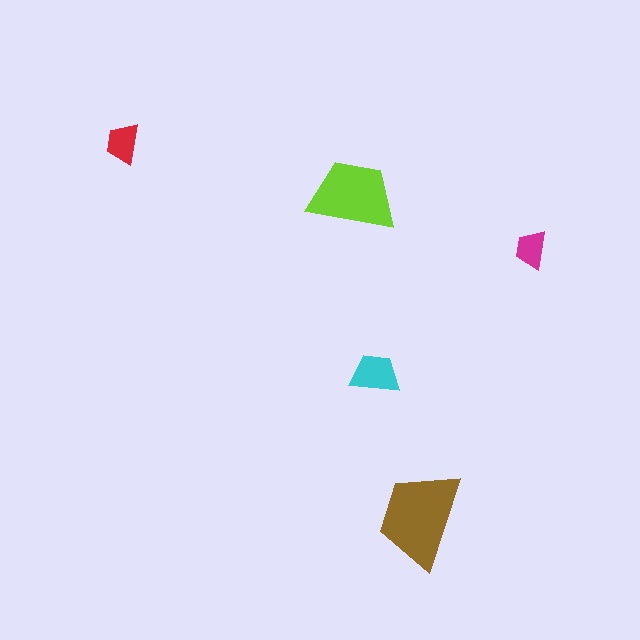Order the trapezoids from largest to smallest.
the brown one, the lime one, the cyan one, the red one, the magenta one.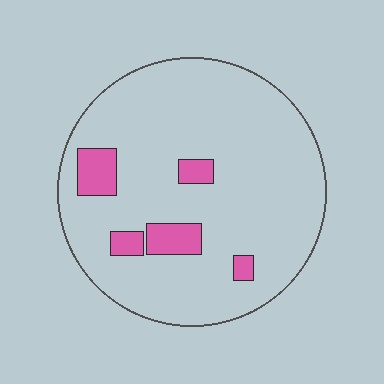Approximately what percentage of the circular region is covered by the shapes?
Approximately 10%.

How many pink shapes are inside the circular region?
5.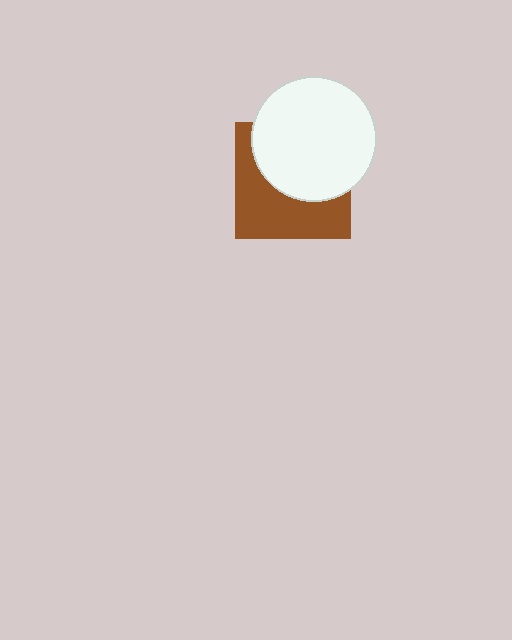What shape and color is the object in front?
The object in front is a white circle.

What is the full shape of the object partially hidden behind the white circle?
The partially hidden object is a brown square.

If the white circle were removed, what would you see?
You would see the complete brown square.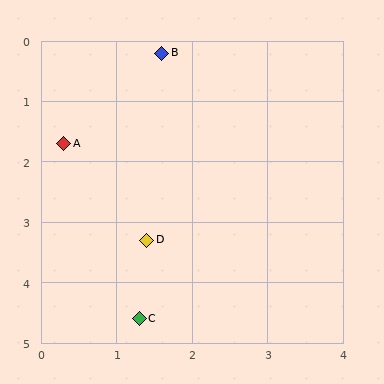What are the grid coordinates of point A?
Point A is at approximately (0.3, 1.7).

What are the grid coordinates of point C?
Point C is at approximately (1.3, 4.6).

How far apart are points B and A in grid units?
Points B and A are about 2.0 grid units apart.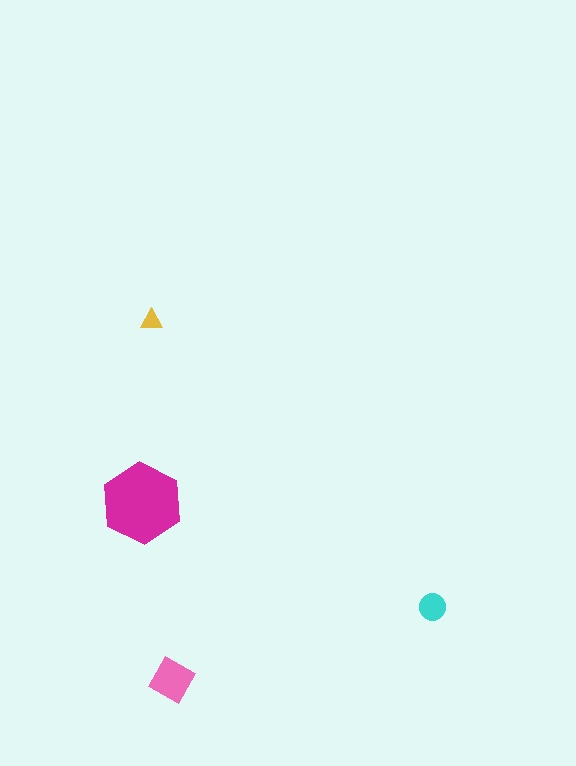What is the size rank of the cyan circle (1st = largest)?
3rd.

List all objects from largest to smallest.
The magenta hexagon, the pink diamond, the cyan circle, the yellow triangle.